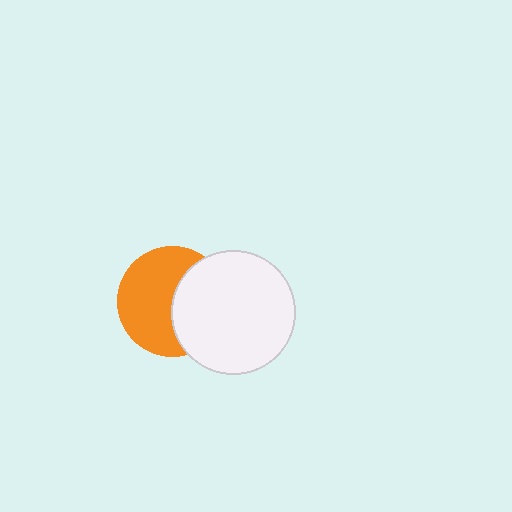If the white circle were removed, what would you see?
You would see the complete orange circle.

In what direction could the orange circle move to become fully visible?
The orange circle could move left. That would shift it out from behind the white circle entirely.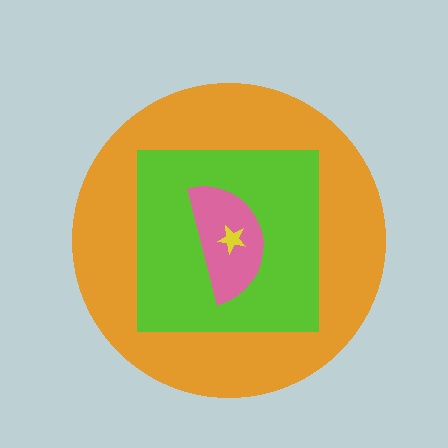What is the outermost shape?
The orange circle.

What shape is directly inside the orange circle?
The lime square.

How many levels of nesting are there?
4.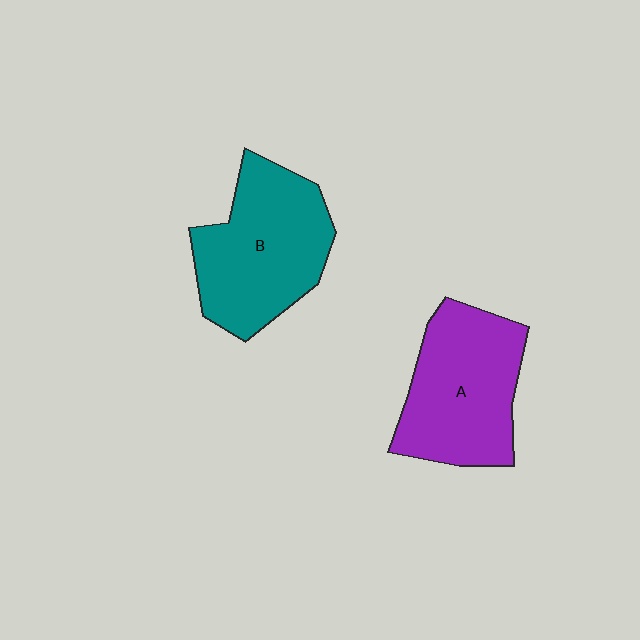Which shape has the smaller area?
Shape A (purple).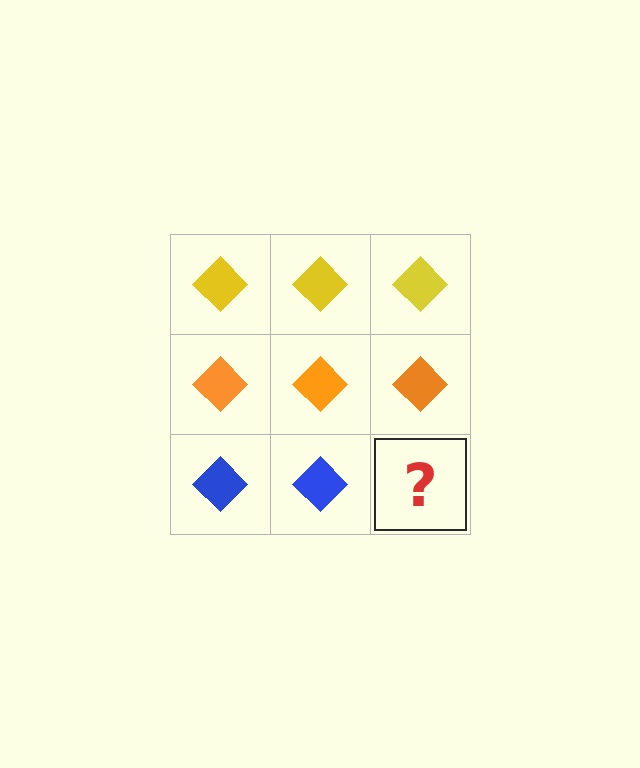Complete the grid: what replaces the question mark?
The question mark should be replaced with a blue diamond.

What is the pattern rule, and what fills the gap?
The rule is that each row has a consistent color. The gap should be filled with a blue diamond.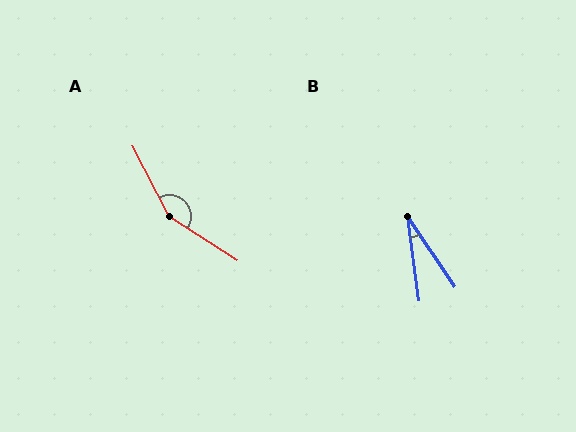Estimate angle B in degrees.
Approximately 26 degrees.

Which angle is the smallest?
B, at approximately 26 degrees.